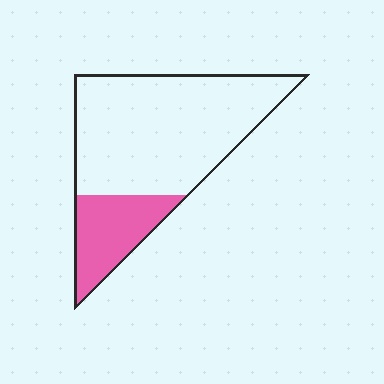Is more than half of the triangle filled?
No.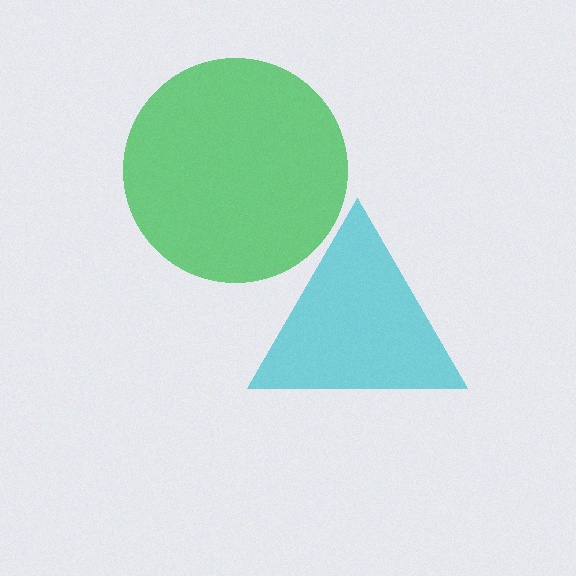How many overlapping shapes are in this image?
There are 2 overlapping shapes in the image.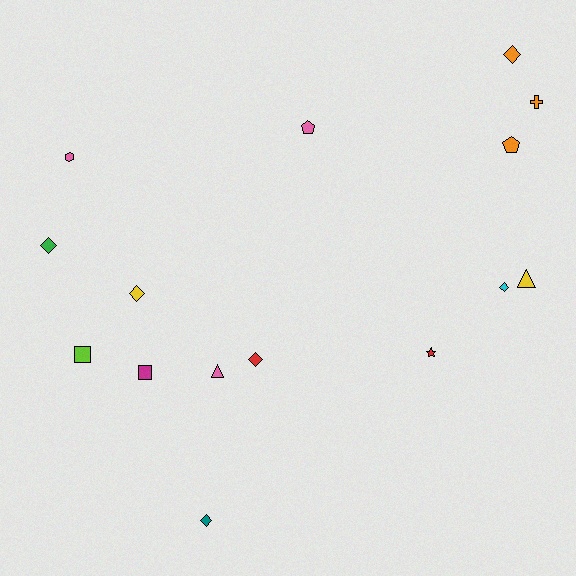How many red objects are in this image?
There are 2 red objects.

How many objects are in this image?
There are 15 objects.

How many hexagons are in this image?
There is 1 hexagon.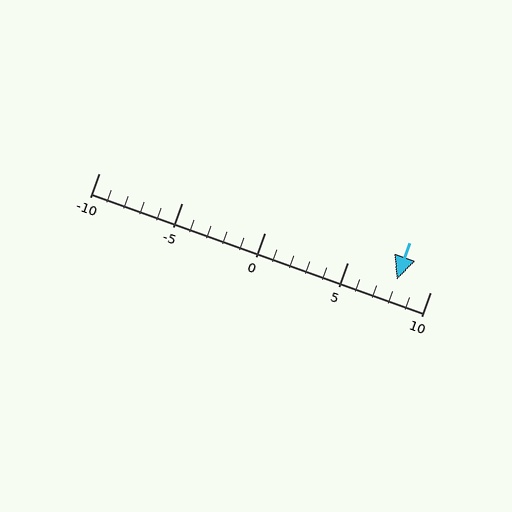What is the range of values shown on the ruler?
The ruler shows values from -10 to 10.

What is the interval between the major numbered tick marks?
The major tick marks are spaced 5 units apart.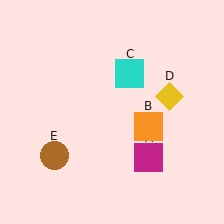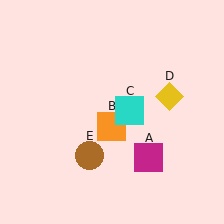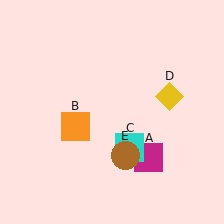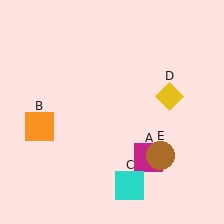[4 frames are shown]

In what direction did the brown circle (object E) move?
The brown circle (object E) moved right.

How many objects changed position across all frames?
3 objects changed position: orange square (object B), cyan square (object C), brown circle (object E).